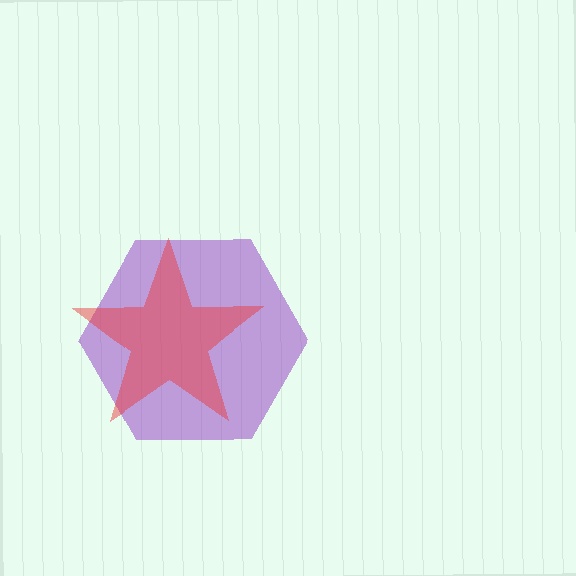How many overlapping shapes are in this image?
There are 2 overlapping shapes in the image.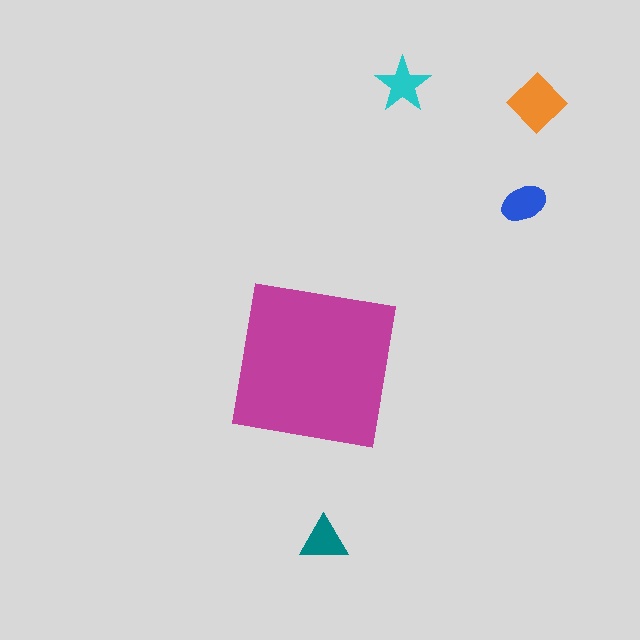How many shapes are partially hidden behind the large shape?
0 shapes are partially hidden.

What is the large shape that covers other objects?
A magenta square.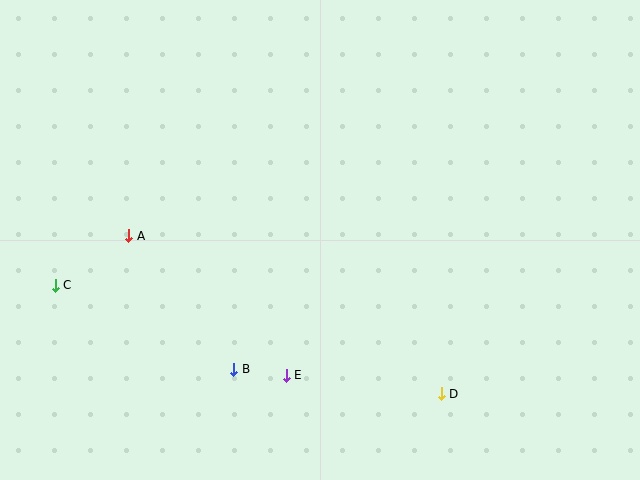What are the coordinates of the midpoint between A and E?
The midpoint between A and E is at (207, 305).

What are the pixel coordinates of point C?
Point C is at (55, 285).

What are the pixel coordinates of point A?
Point A is at (129, 236).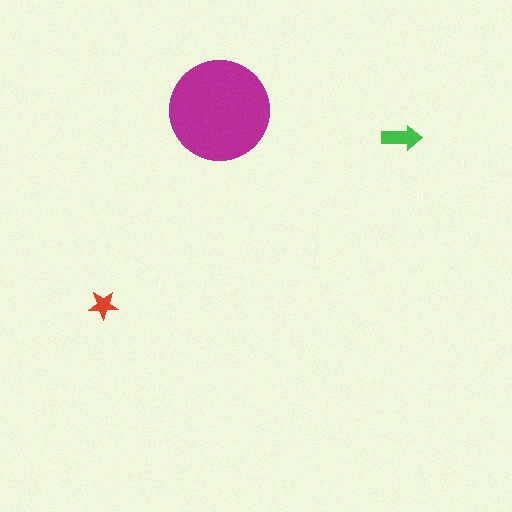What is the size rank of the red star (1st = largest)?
3rd.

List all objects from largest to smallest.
The magenta circle, the green arrow, the red star.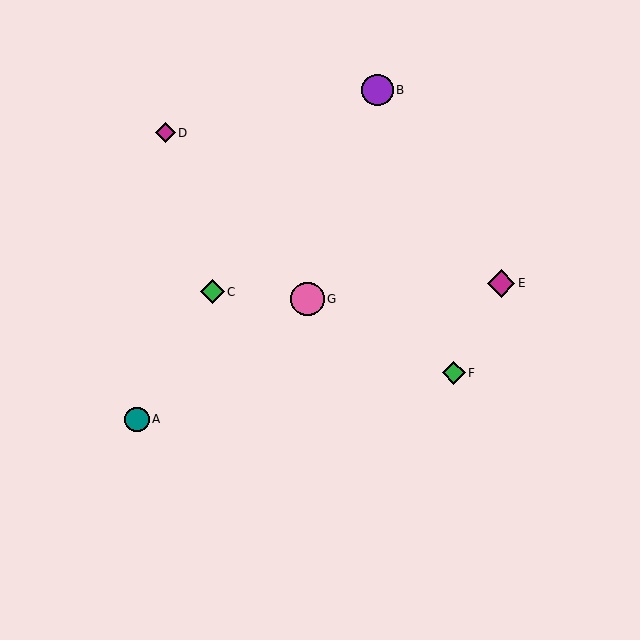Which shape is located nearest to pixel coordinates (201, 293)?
The green diamond (labeled C) at (212, 292) is nearest to that location.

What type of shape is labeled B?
Shape B is a purple circle.